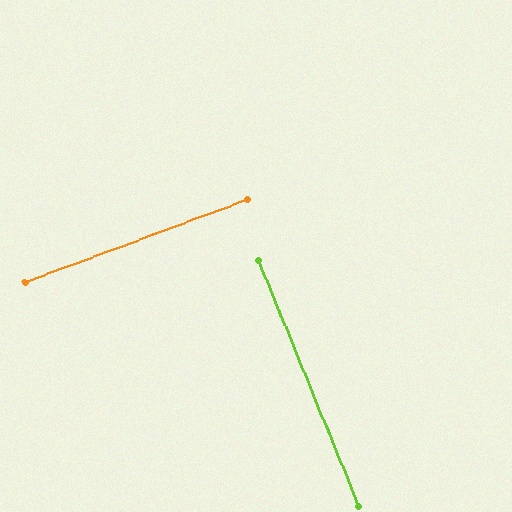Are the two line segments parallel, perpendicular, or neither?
Perpendicular — they meet at approximately 88°.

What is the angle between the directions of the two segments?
Approximately 88 degrees.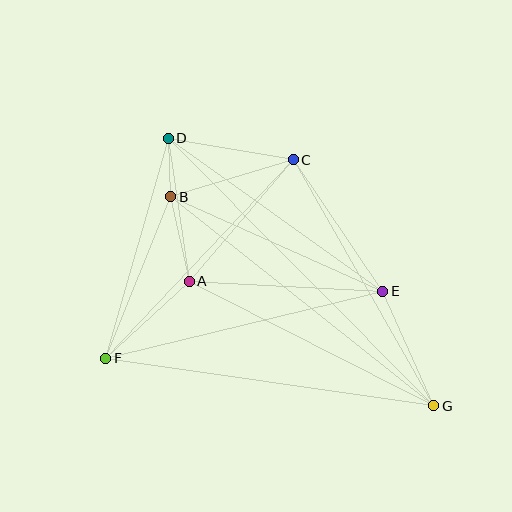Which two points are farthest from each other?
Points D and G are farthest from each other.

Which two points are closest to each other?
Points B and D are closest to each other.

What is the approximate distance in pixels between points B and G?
The distance between B and G is approximately 336 pixels.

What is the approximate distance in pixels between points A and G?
The distance between A and G is approximately 275 pixels.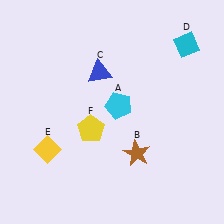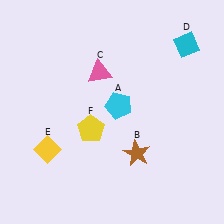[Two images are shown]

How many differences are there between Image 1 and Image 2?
There is 1 difference between the two images.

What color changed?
The triangle (C) changed from blue in Image 1 to pink in Image 2.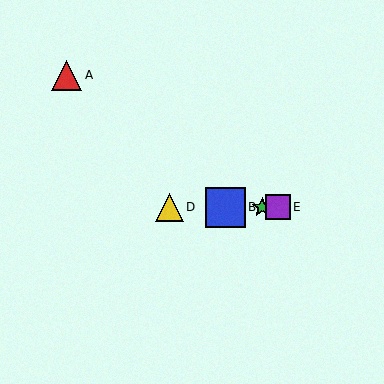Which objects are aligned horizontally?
Objects B, C, D, E are aligned horizontally.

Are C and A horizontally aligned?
No, C is at y≈207 and A is at y≈75.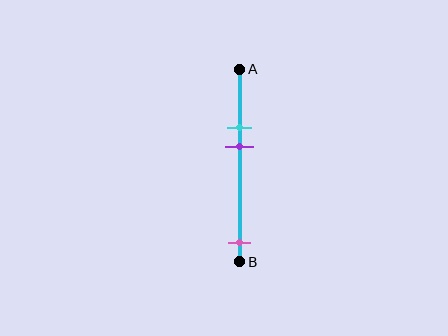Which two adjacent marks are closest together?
The cyan and purple marks are the closest adjacent pair.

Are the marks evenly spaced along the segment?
No, the marks are not evenly spaced.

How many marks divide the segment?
There are 3 marks dividing the segment.